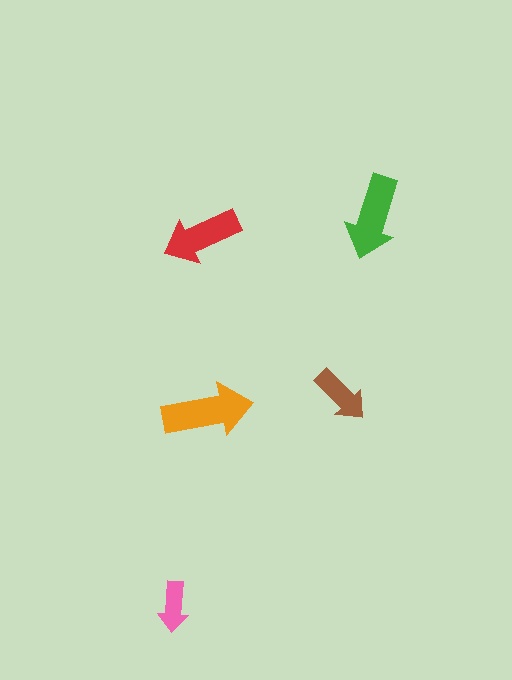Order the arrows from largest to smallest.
the orange one, the green one, the red one, the brown one, the pink one.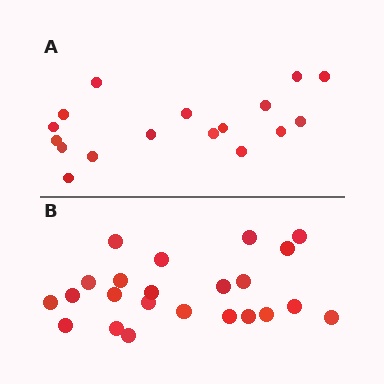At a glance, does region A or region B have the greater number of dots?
Region B (the bottom region) has more dots.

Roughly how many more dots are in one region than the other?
Region B has about 6 more dots than region A.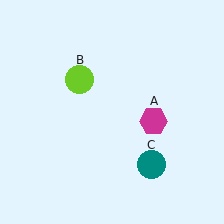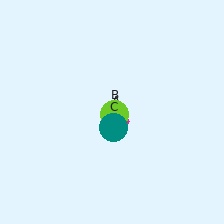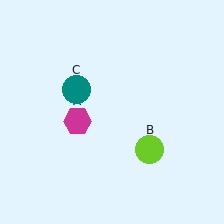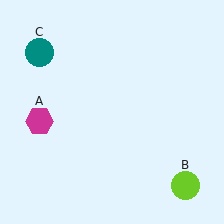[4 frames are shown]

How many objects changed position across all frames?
3 objects changed position: magenta hexagon (object A), lime circle (object B), teal circle (object C).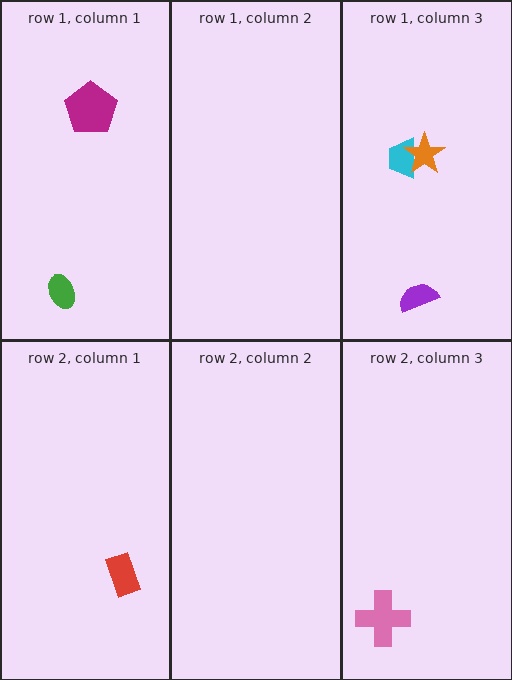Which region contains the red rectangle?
The row 2, column 1 region.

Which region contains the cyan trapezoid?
The row 1, column 3 region.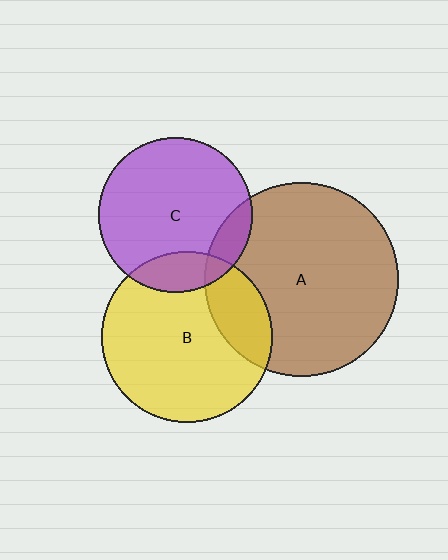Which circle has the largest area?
Circle A (brown).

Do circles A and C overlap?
Yes.